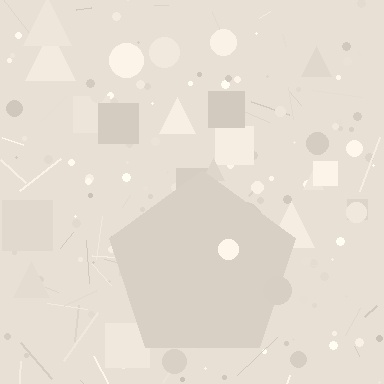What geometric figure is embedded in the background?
A pentagon is embedded in the background.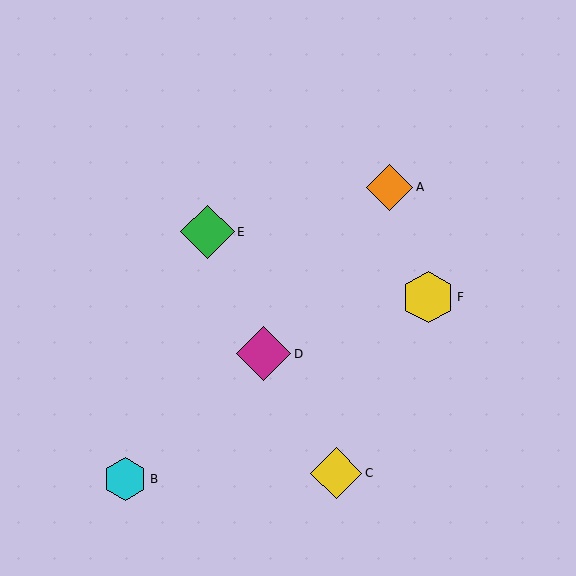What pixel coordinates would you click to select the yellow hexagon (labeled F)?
Click at (428, 297) to select the yellow hexagon F.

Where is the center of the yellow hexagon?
The center of the yellow hexagon is at (428, 297).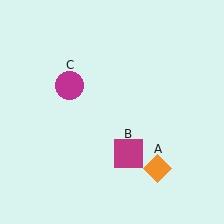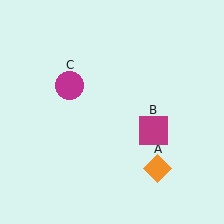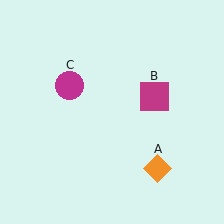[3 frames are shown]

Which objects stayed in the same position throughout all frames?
Orange diamond (object A) and magenta circle (object C) remained stationary.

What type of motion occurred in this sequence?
The magenta square (object B) rotated counterclockwise around the center of the scene.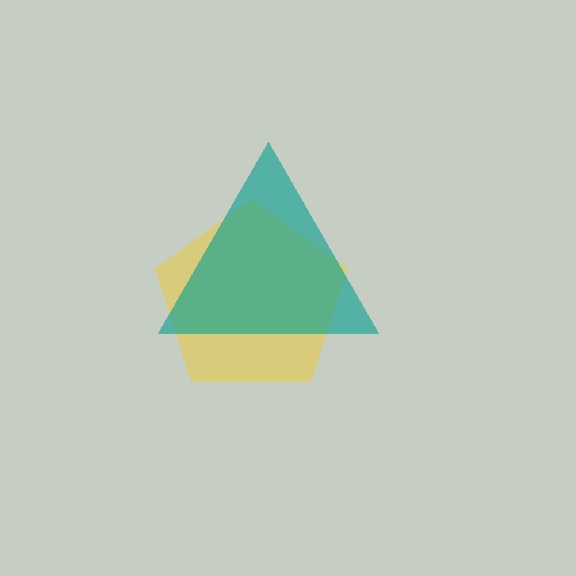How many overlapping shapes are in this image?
There are 2 overlapping shapes in the image.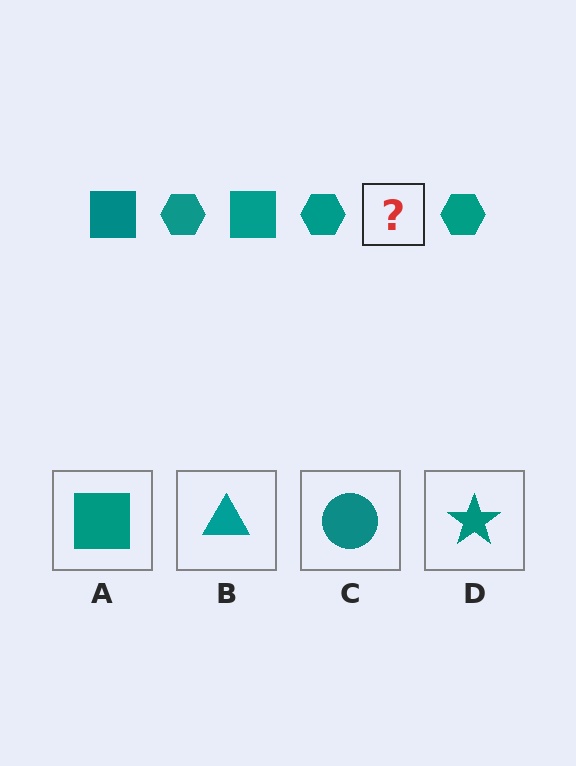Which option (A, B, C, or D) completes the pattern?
A.